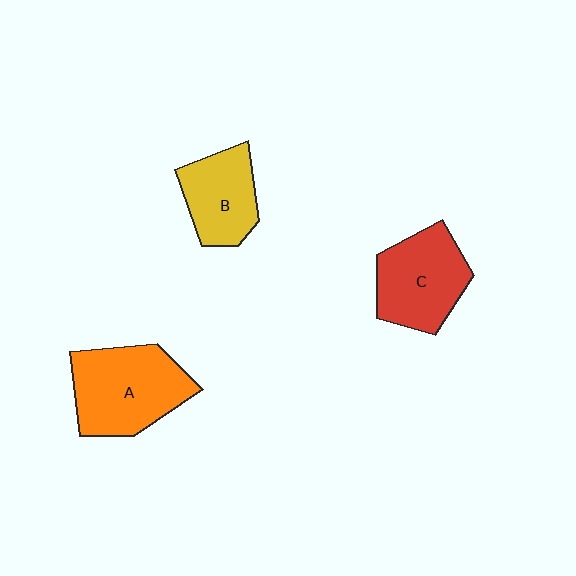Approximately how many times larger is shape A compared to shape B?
Approximately 1.4 times.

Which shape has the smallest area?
Shape B (yellow).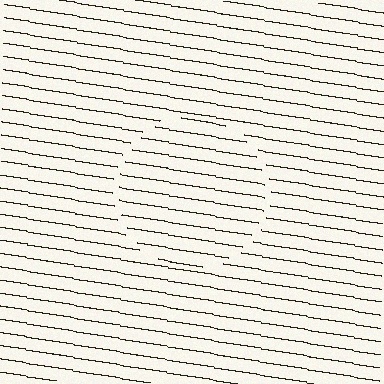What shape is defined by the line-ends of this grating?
An illusory circle. The interior of the shape contains the same grating, shifted by half a period — the contour is defined by the phase discontinuity where line-ends from the inner and outer gratings abut.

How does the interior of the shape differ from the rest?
The interior of the shape contains the same grating, shifted by half a period — the contour is defined by the phase discontinuity where line-ends from the inner and outer gratings abut.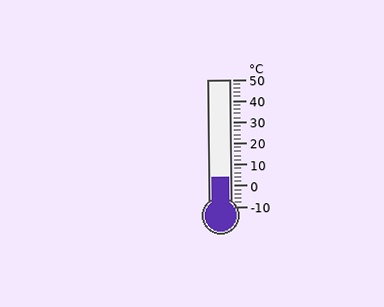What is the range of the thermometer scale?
The thermometer scale ranges from -10°C to 50°C.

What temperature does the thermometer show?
The thermometer shows approximately 4°C.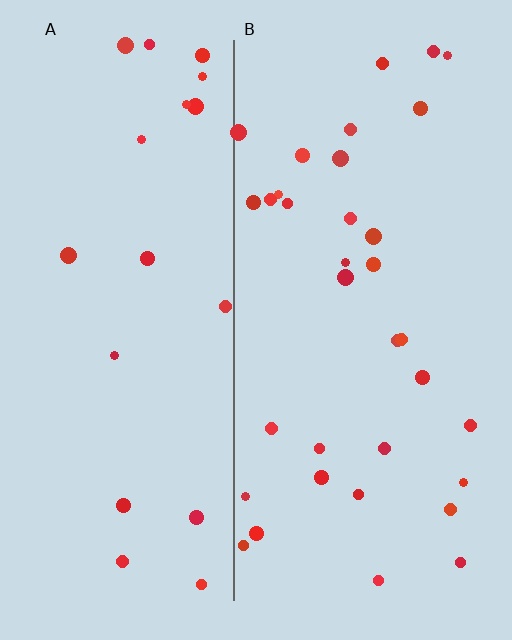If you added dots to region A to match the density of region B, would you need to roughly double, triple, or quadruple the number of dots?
Approximately double.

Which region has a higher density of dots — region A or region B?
B (the right).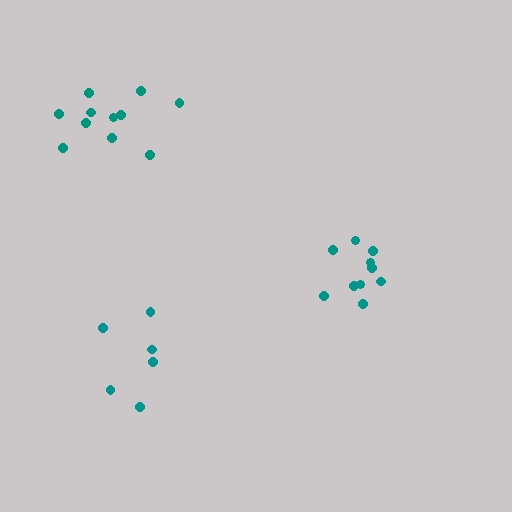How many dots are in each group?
Group 1: 6 dots, Group 2: 10 dots, Group 3: 11 dots (27 total).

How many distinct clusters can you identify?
There are 3 distinct clusters.